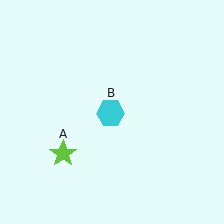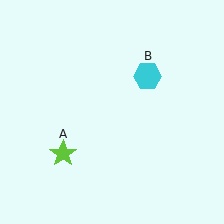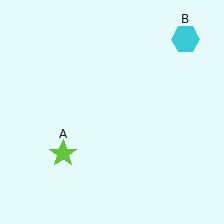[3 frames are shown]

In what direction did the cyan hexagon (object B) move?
The cyan hexagon (object B) moved up and to the right.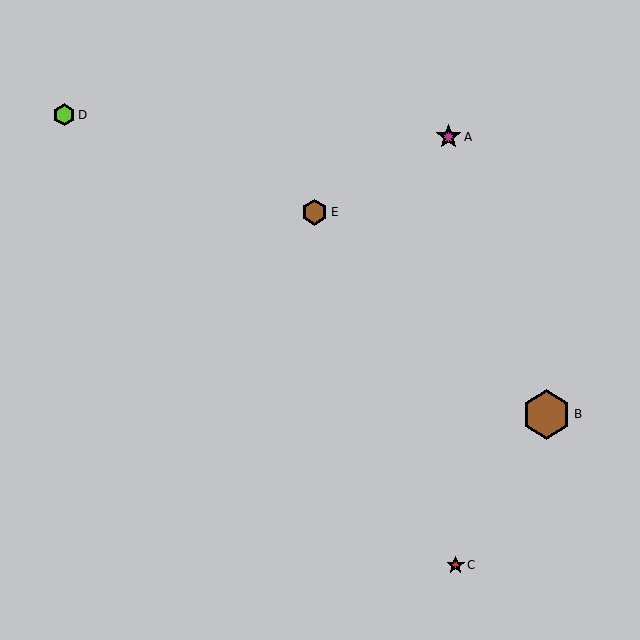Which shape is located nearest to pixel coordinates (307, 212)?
The brown hexagon (labeled E) at (315, 212) is nearest to that location.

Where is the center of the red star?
The center of the red star is at (456, 565).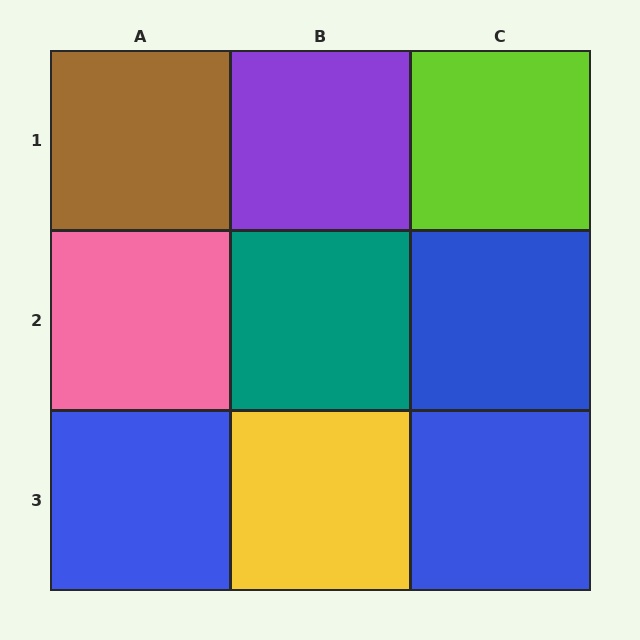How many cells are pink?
1 cell is pink.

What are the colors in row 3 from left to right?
Blue, yellow, blue.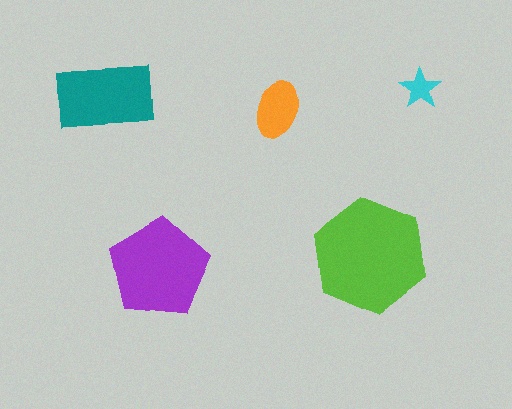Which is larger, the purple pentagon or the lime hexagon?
The lime hexagon.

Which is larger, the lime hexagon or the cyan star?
The lime hexagon.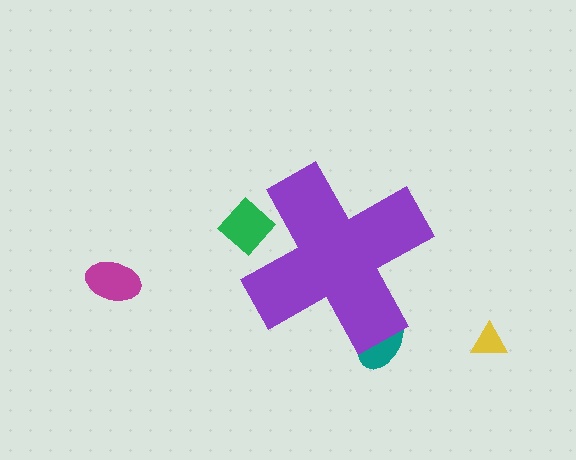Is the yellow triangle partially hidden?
No, the yellow triangle is fully visible.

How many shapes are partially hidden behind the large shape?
2 shapes are partially hidden.